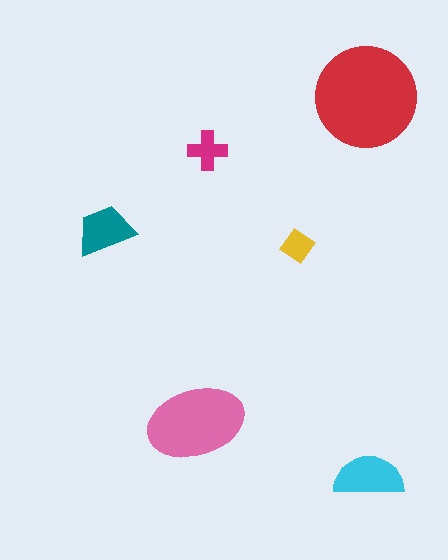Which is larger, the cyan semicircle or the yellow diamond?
The cyan semicircle.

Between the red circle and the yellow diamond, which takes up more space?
The red circle.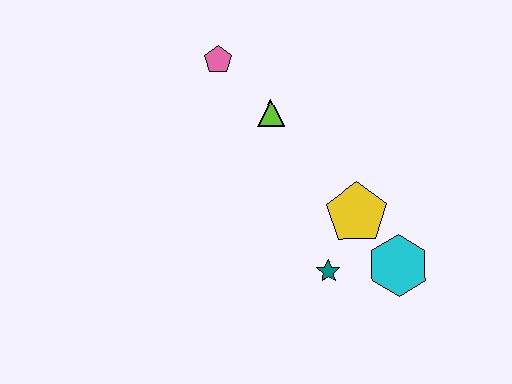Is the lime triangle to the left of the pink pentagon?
No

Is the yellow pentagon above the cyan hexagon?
Yes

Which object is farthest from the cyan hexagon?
The pink pentagon is farthest from the cyan hexagon.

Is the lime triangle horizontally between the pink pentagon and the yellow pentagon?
Yes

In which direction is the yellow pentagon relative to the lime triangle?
The yellow pentagon is below the lime triangle.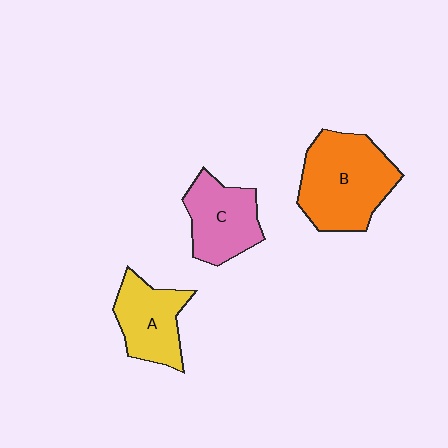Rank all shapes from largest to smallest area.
From largest to smallest: B (orange), C (pink), A (yellow).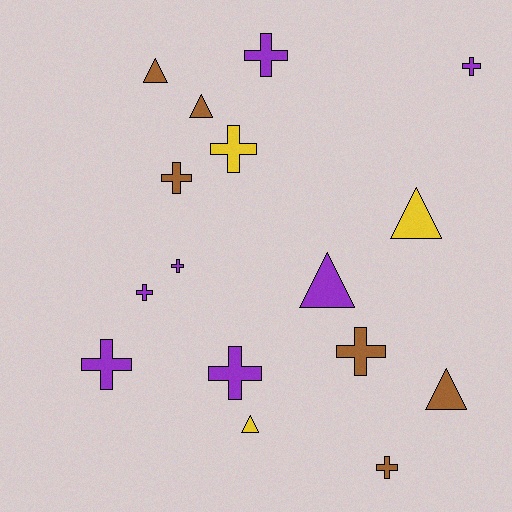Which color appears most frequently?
Purple, with 7 objects.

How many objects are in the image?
There are 16 objects.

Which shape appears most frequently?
Cross, with 10 objects.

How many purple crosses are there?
There are 6 purple crosses.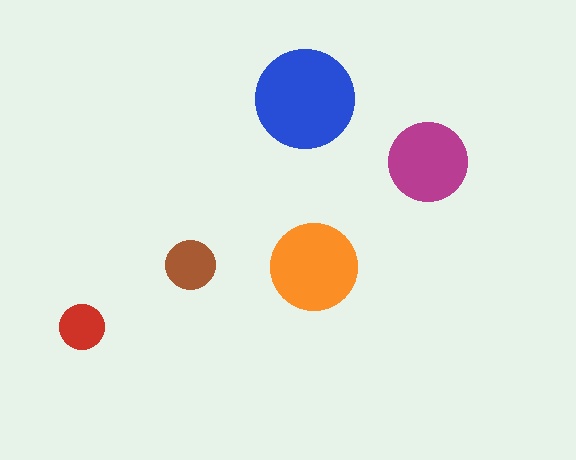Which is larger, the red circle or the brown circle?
The brown one.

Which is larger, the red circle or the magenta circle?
The magenta one.